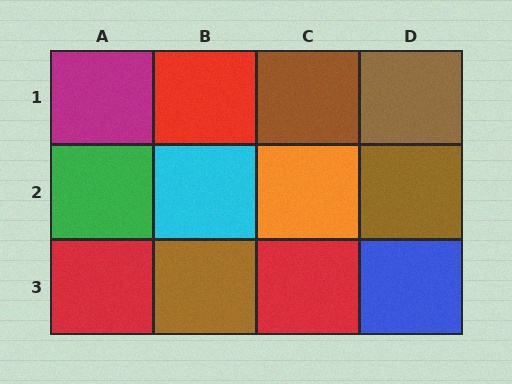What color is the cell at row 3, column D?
Blue.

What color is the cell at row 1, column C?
Brown.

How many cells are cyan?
1 cell is cyan.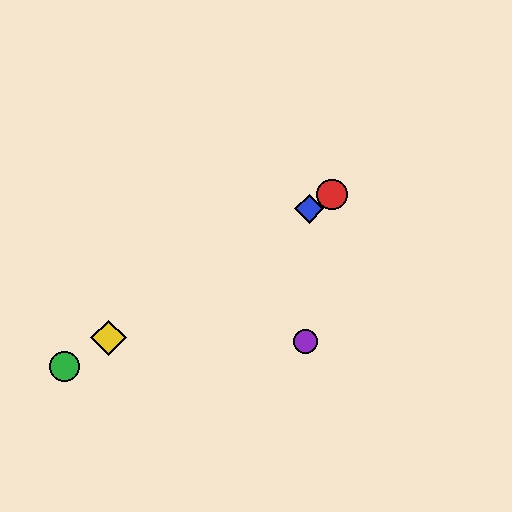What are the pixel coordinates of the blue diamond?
The blue diamond is at (309, 209).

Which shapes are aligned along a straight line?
The red circle, the blue diamond, the green circle, the yellow diamond are aligned along a straight line.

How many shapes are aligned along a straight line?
4 shapes (the red circle, the blue diamond, the green circle, the yellow diamond) are aligned along a straight line.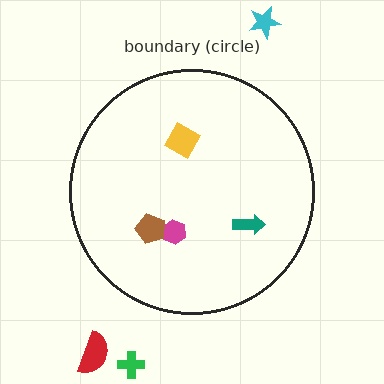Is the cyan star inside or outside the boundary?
Outside.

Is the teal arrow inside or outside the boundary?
Inside.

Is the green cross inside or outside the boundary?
Outside.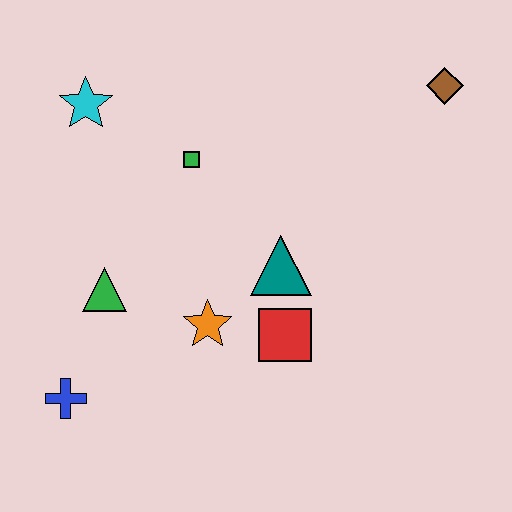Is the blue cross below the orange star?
Yes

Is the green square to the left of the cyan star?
No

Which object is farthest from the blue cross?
The brown diamond is farthest from the blue cross.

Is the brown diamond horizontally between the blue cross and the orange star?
No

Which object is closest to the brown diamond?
The teal triangle is closest to the brown diamond.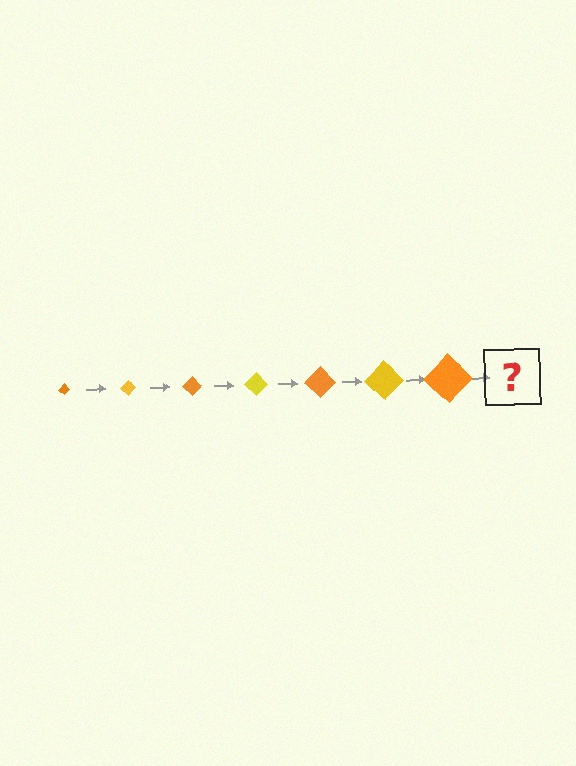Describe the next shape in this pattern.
It should be a yellow diamond, larger than the previous one.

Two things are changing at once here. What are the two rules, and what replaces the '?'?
The two rules are that the diamond grows larger each step and the color cycles through orange and yellow. The '?' should be a yellow diamond, larger than the previous one.